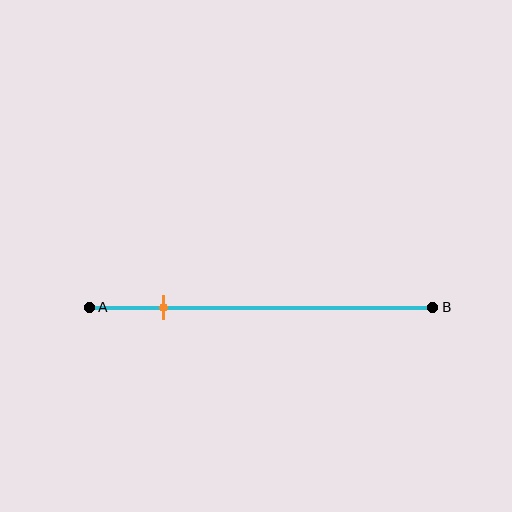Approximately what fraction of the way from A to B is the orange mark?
The orange mark is approximately 20% of the way from A to B.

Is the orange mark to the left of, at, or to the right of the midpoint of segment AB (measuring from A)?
The orange mark is to the left of the midpoint of segment AB.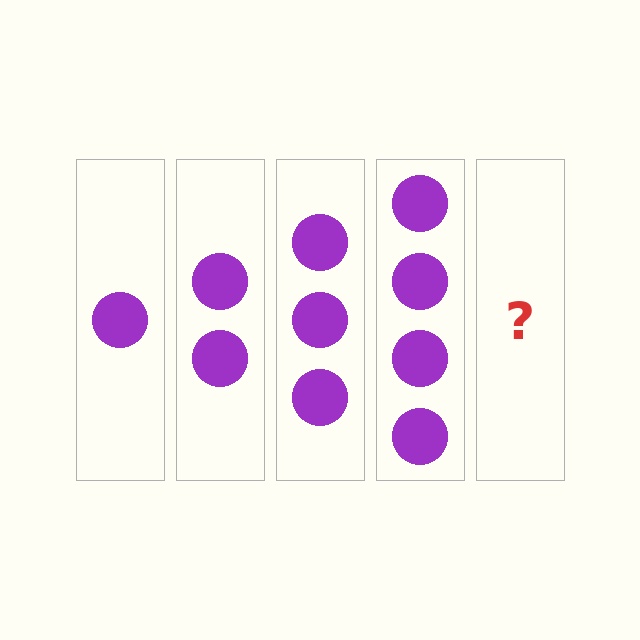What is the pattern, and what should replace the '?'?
The pattern is that each step adds one more circle. The '?' should be 5 circles.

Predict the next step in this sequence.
The next step is 5 circles.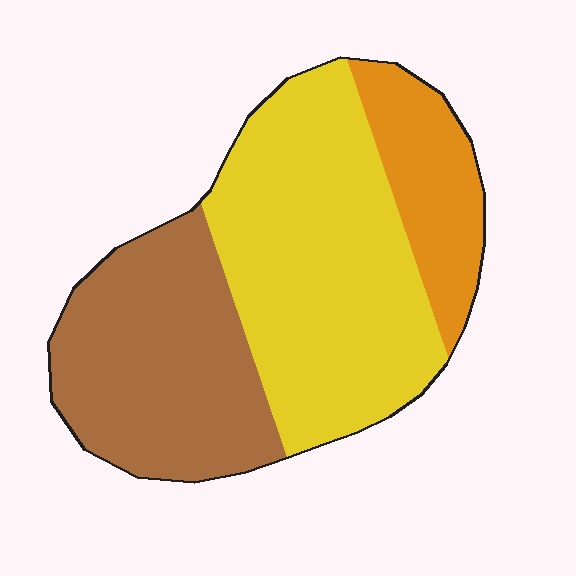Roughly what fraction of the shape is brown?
Brown covers 35% of the shape.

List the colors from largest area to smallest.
From largest to smallest: yellow, brown, orange.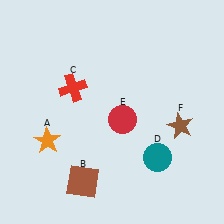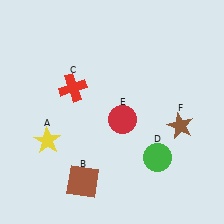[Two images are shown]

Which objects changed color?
A changed from orange to yellow. D changed from teal to green.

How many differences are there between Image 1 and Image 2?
There are 2 differences between the two images.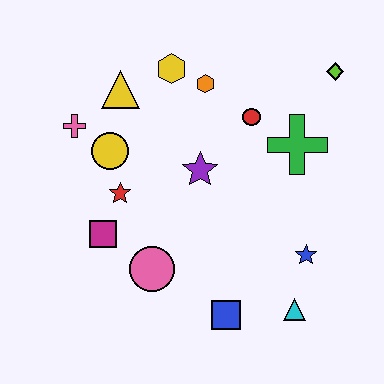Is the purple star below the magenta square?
No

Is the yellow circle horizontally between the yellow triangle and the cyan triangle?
No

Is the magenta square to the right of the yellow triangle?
No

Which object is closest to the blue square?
The cyan triangle is closest to the blue square.